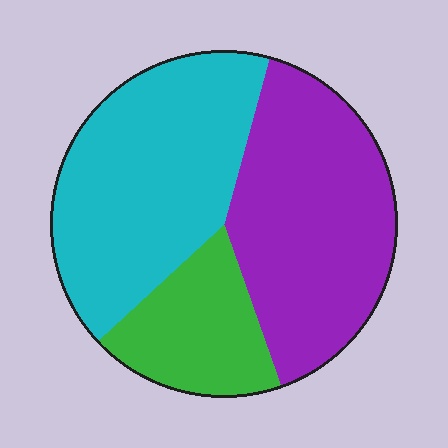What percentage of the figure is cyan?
Cyan takes up between a third and a half of the figure.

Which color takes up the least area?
Green, at roughly 20%.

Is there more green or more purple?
Purple.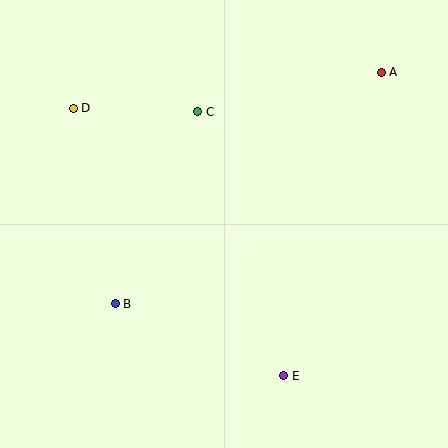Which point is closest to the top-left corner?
Point D is closest to the top-left corner.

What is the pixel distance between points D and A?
The distance between D and A is 310 pixels.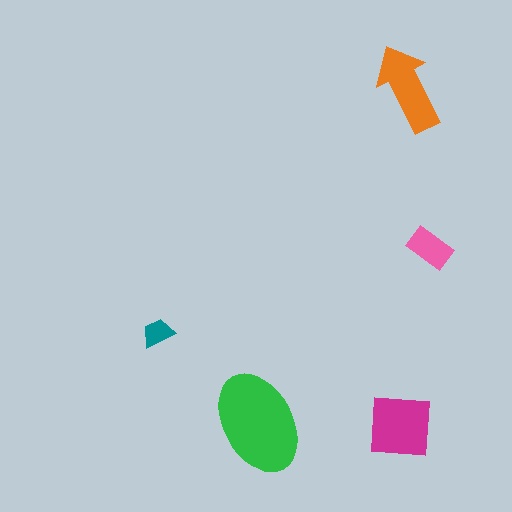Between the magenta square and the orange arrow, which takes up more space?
The magenta square.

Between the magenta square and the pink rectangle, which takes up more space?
The magenta square.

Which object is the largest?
The green ellipse.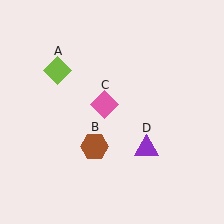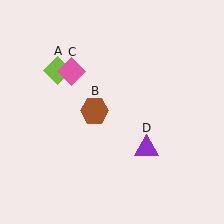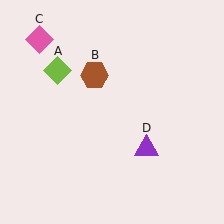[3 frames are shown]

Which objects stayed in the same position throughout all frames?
Lime diamond (object A) and purple triangle (object D) remained stationary.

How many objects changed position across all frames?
2 objects changed position: brown hexagon (object B), pink diamond (object C).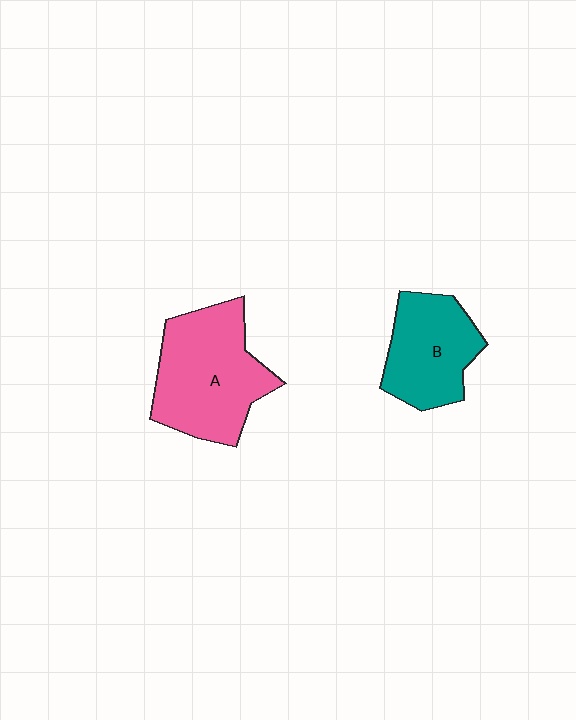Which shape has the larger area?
Shape A (pink).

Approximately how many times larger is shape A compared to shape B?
Approximately 1.4 times.